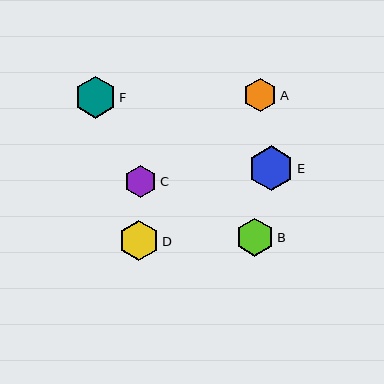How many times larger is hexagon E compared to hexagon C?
Hexagon E is approximately 1.4 times the size of hexagon C.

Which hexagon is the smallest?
Hexagon C is the smallest with a size of approximately 33 pixels.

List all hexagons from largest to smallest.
From largest to smallest: E, F, D, B, A, C.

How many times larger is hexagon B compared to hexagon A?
Hexagon B is approximately 1.2 times the size of hexagon A.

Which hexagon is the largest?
Hexagon E is the largest with a size of approximately 45 pixels.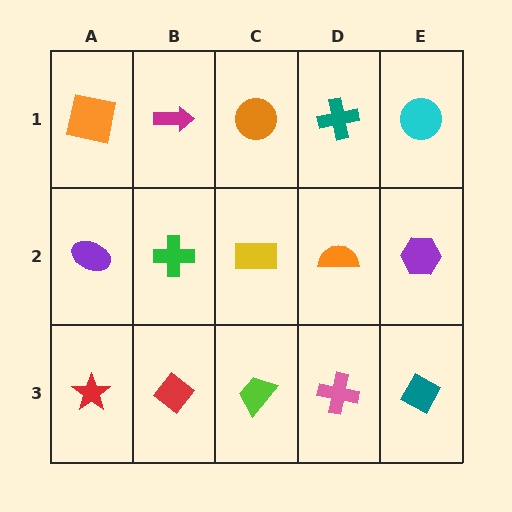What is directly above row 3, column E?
A purple hexagon.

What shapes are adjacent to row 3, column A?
A purple ellipse (row 2, column A), a red diamond (row 3, column B).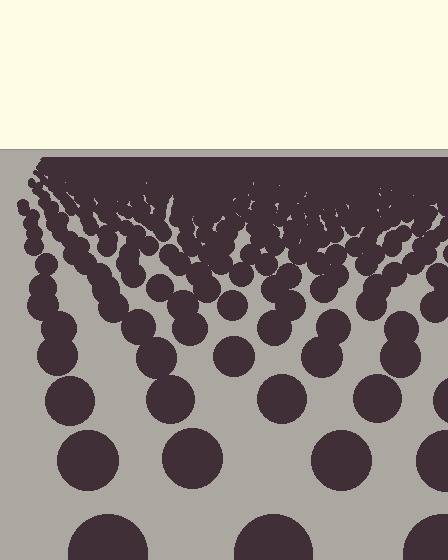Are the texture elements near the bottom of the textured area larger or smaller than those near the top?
Larger. Near the bottom, elements are closer to the viewer and appear at a bigger on-screen size.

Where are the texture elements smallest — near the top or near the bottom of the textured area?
Near the top.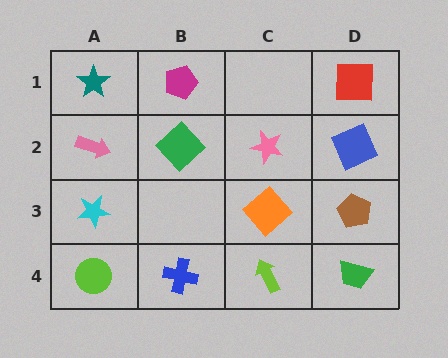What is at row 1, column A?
A teal star.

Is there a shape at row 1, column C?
No, that cell is empty.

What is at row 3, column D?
A brown pentagon.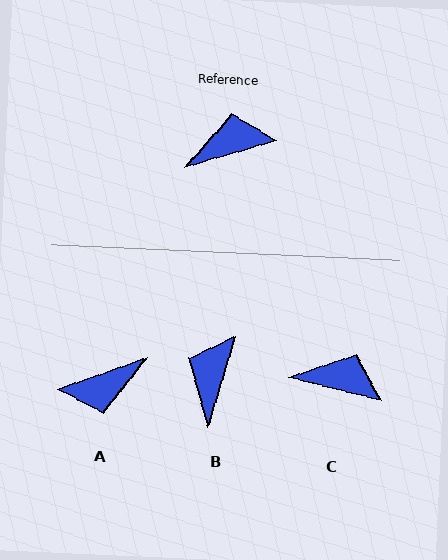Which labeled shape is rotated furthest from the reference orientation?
A, about 177 degrees away.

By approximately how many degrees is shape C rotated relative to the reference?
Approximately 30 degrees clockwise.